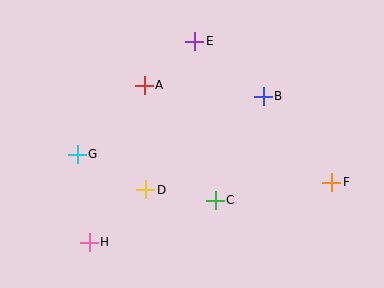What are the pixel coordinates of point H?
Point H is at (89, 242).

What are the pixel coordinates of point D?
Point D is at (146, 190).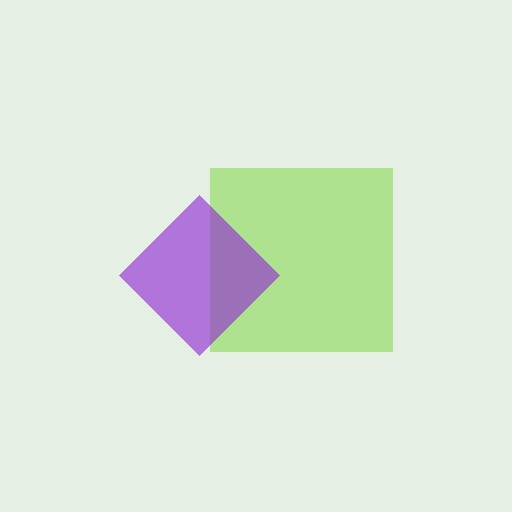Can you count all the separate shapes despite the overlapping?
Yes, there are 2 separate shapes.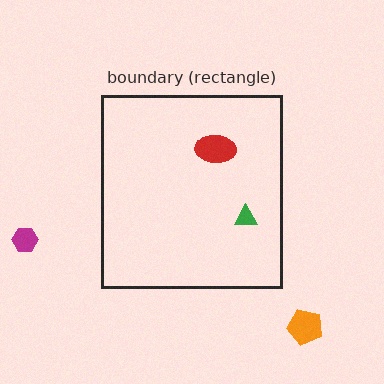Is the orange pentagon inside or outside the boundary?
Outside.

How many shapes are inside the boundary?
2 inside, 2 outside.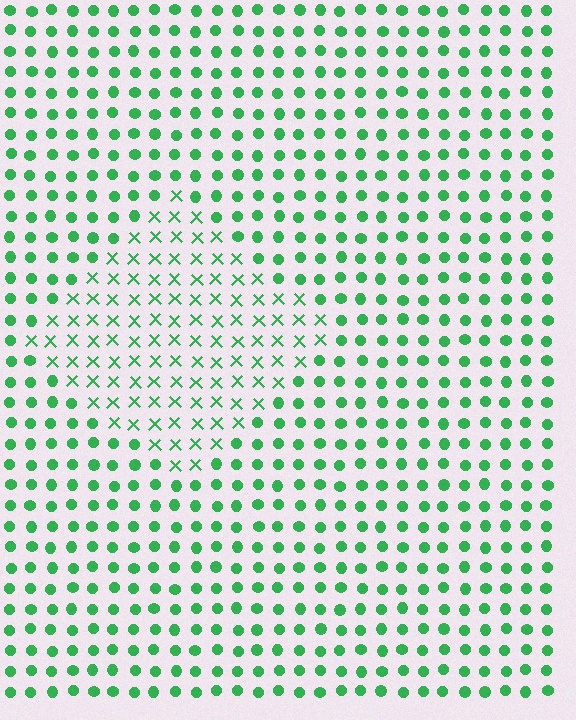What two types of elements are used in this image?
The image uses X marks inside the diamond region and circles outside it.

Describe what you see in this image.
The image is filled with small green elements arranged in a uniform grid. A diamond-shaped region contains X marks, while the surrounding area contains circles. The boundary is defined purely by the change in element shape.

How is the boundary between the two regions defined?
The boundary is defined by a change in element shape: X marks inside vs. circles outside. All elements share the same color and spacing.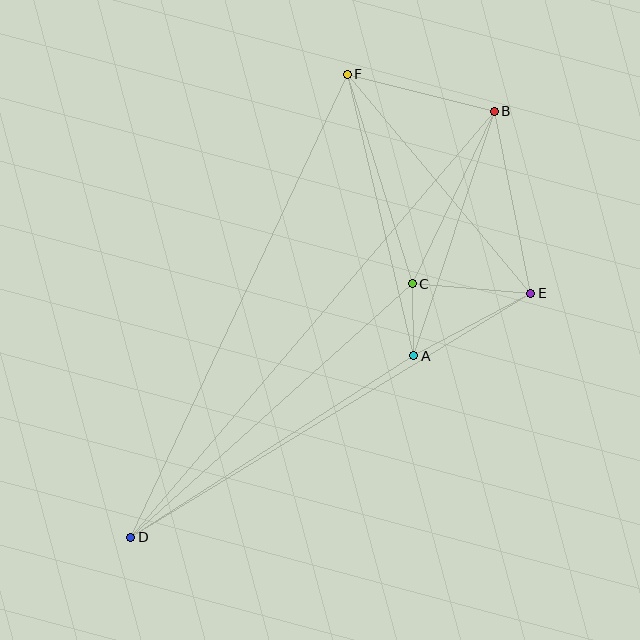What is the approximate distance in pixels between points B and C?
The distance between B and C is approximately 191 pixels.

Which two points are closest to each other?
Points A and C are closest to each other.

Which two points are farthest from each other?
Points B and D are farthest from each other.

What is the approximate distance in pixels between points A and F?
The distance between A and F is approximately 289 pixels.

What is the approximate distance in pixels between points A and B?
The distance between A and B is approximately 257 pixels.